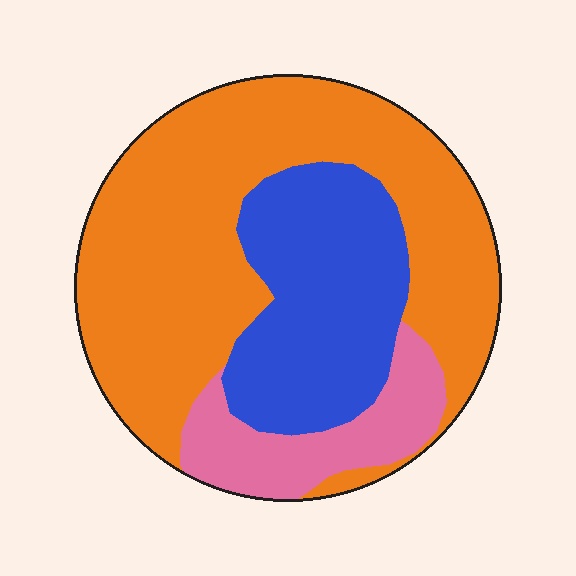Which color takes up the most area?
Orange, at roughly 60%.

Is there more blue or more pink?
Blue.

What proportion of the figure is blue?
Blue takes up about one quarter (1/4) of the figure.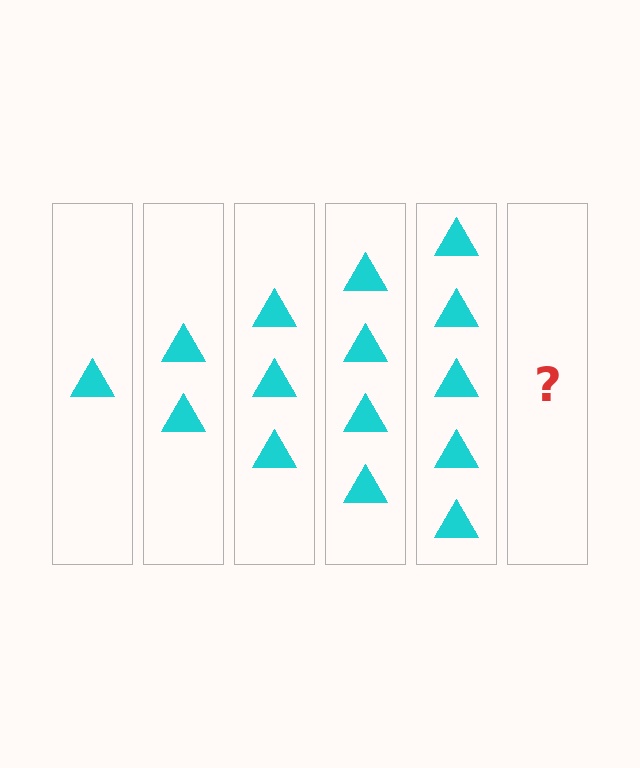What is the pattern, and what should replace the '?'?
The pattern is that each step adds one more triangle. The '?' should be 6 triangles.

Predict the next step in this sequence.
The next step is 6 triangles.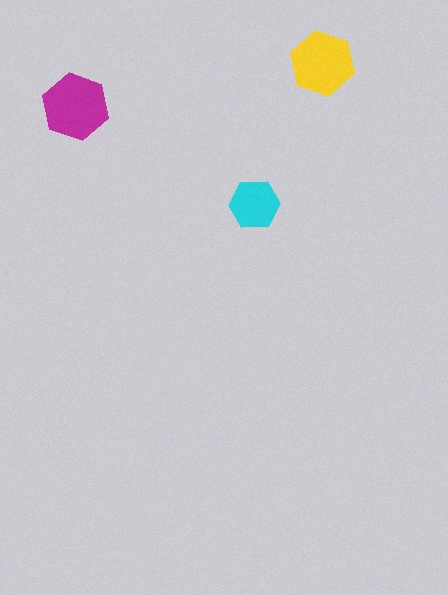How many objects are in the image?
There are 3 objects in the image.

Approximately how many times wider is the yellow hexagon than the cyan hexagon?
About 1.5 times wider.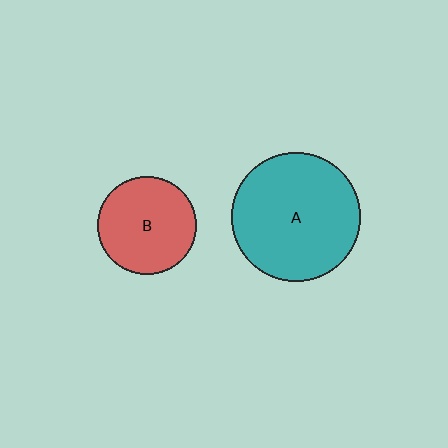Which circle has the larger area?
Circle A (teal).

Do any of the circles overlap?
No, none of the circles overlap.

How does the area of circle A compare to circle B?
Approximately 1.7 times.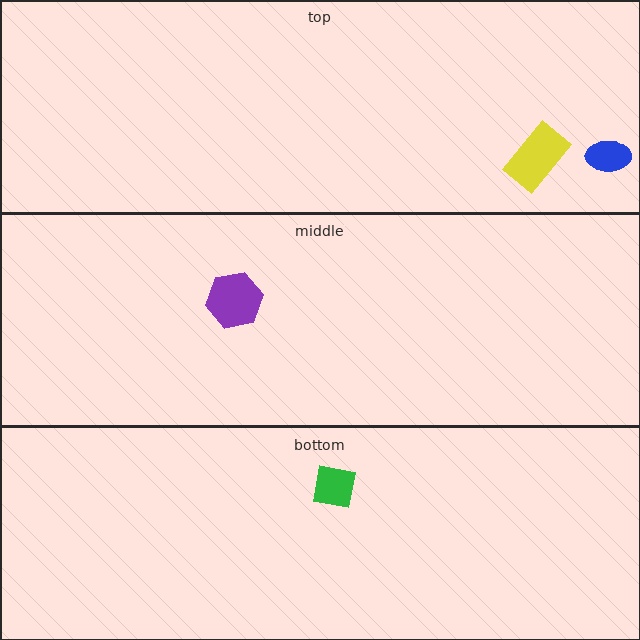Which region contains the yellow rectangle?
The top region.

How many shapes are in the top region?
2.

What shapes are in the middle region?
The purple hexagon.